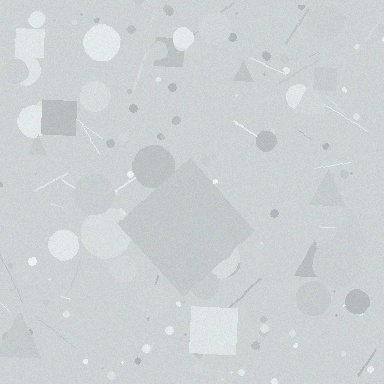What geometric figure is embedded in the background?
A diamond is embedded in the background.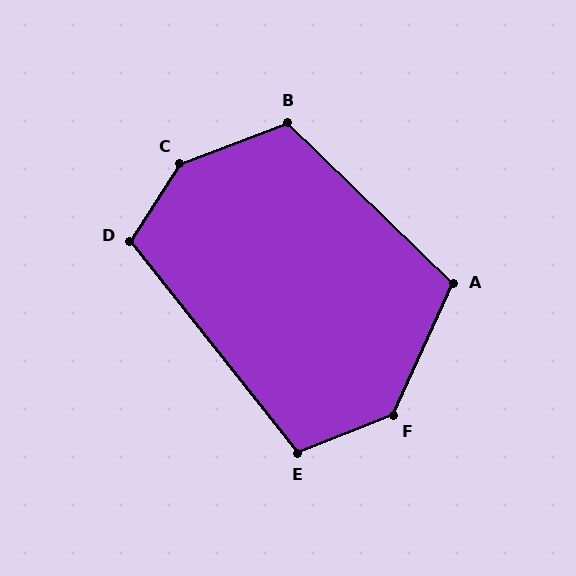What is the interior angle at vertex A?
Approximately 110 degrees (obtuse).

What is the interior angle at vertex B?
Approximately 115 degrees (obtuse).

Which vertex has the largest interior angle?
C, at approximately 143 degrees.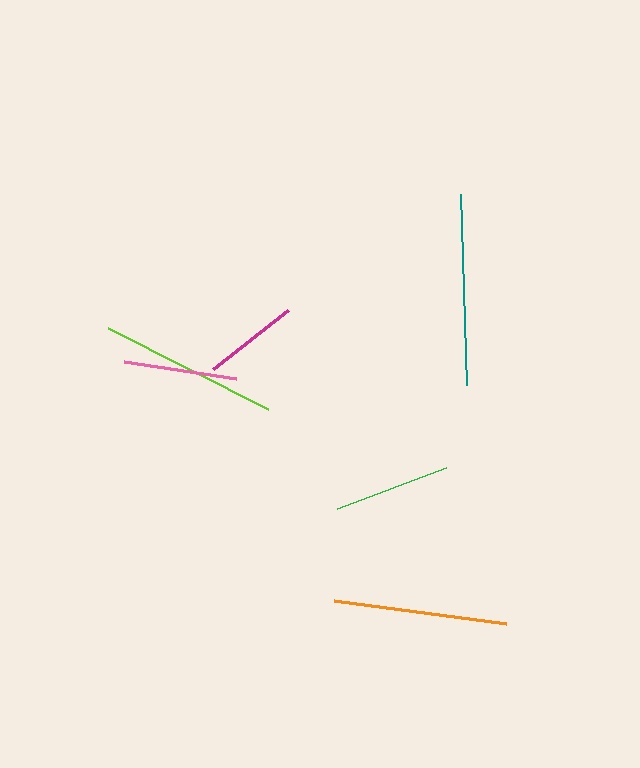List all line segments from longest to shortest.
From longest to shortest: teal, lime, orange, green, pink, magenta.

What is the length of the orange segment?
The orange segment is approximately 173 pixels long.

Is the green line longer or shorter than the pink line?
The green line is longer than the pink line.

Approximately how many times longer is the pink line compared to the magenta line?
The pink line is approximately 1.2 times the length of the magenta line.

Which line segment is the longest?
The teal line is the longest at approximately 192 pixels.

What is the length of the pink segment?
The pink segment is approximately 113 pixels long.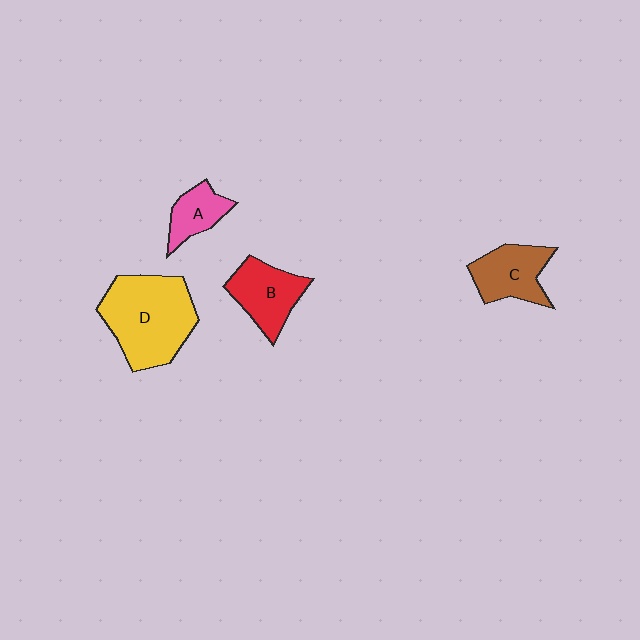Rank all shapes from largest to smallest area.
From largest to smallest: D (yellow), B (red), C (brown), A (pink).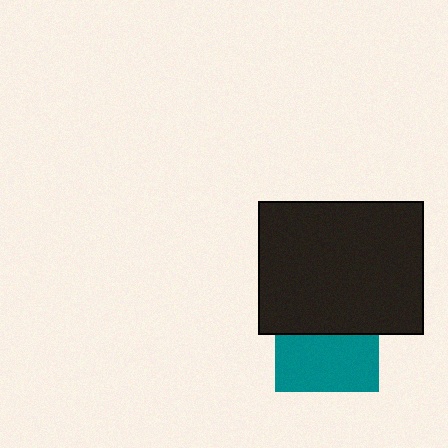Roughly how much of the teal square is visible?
About half of it is visible (roughly 54%).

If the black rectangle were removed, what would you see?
You would see the complete teal square.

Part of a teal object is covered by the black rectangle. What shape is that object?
It is a square.